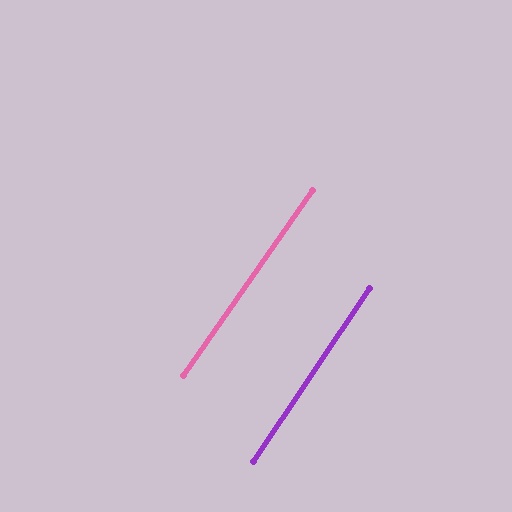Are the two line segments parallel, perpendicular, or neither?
Parallel — their directions differ by only 1.0°.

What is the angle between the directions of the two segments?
Approximately 1 degree.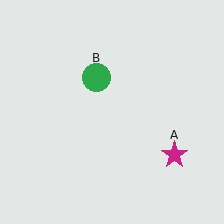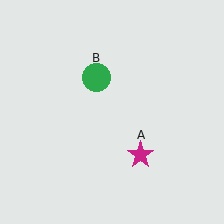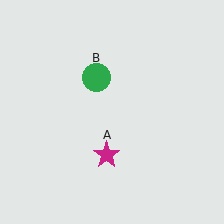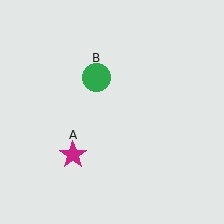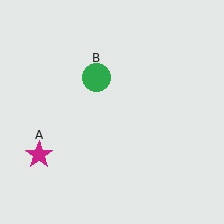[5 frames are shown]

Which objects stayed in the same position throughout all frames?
Green circle (object B) remained stationary.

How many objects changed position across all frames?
1 object changed position: magenta star (object A).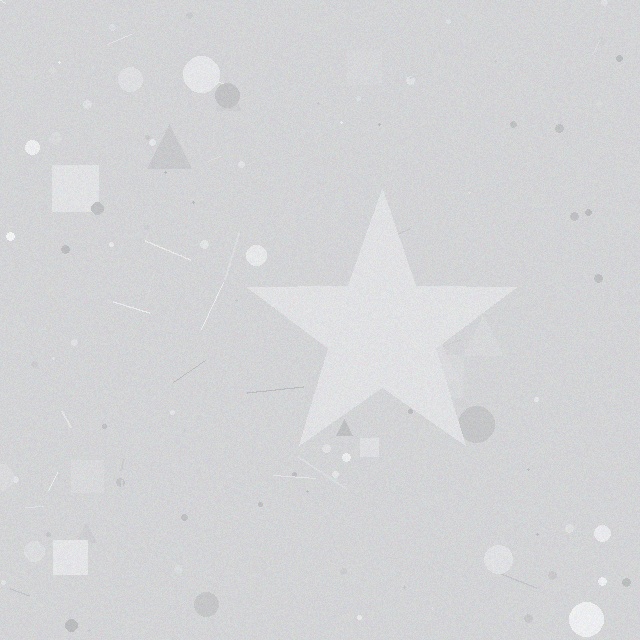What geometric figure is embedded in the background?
A star is embedded in the background.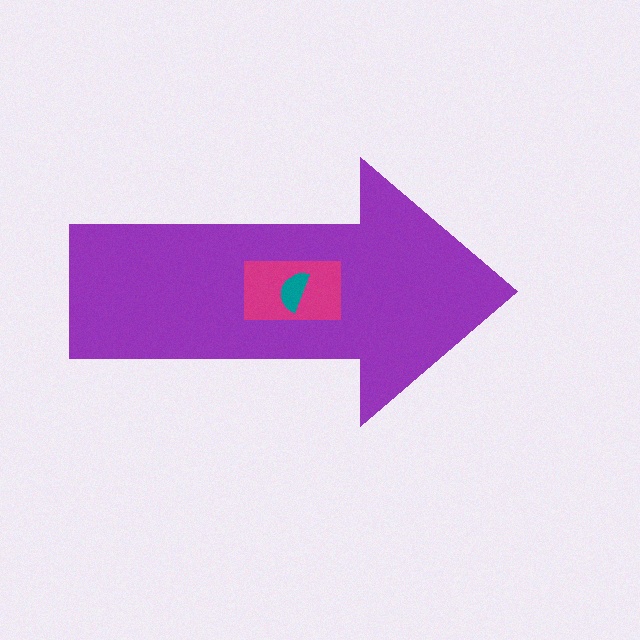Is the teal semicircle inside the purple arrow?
Yes.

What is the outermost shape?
The purple arrow.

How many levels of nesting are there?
3.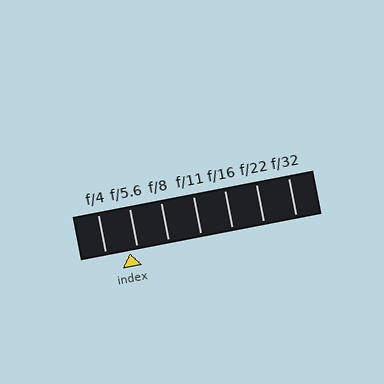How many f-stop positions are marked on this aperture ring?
There are 7 f-stop positions marked.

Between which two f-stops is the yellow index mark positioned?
The index mark is between f/4 and f/5.6.